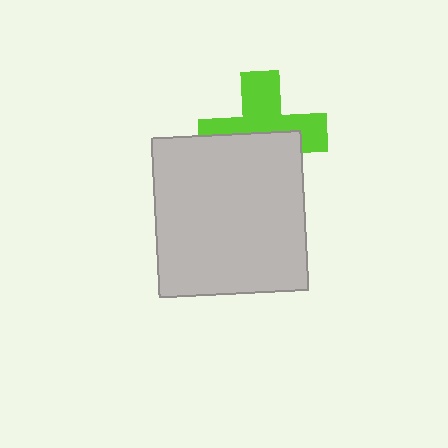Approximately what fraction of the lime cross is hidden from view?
Roughly 49% of the lime cross is hidden behind the light gray rectangle.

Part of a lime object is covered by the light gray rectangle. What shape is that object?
It is a cross.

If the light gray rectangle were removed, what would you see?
You would see the complete lime cross.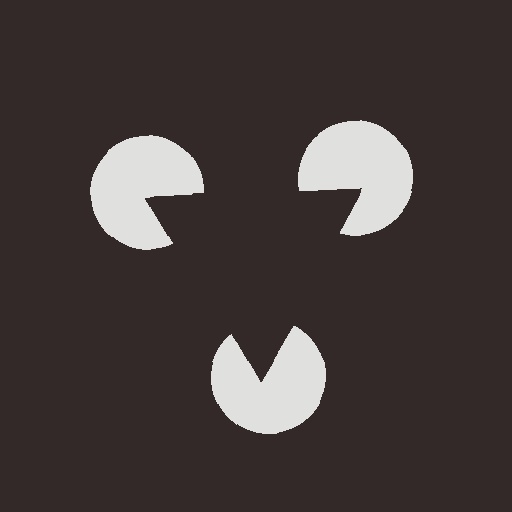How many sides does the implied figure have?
3 sides.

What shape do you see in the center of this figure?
An illusory triangle — its edges are inferred from the aligned wedge cuts in the pac-man discs, not physically drawn.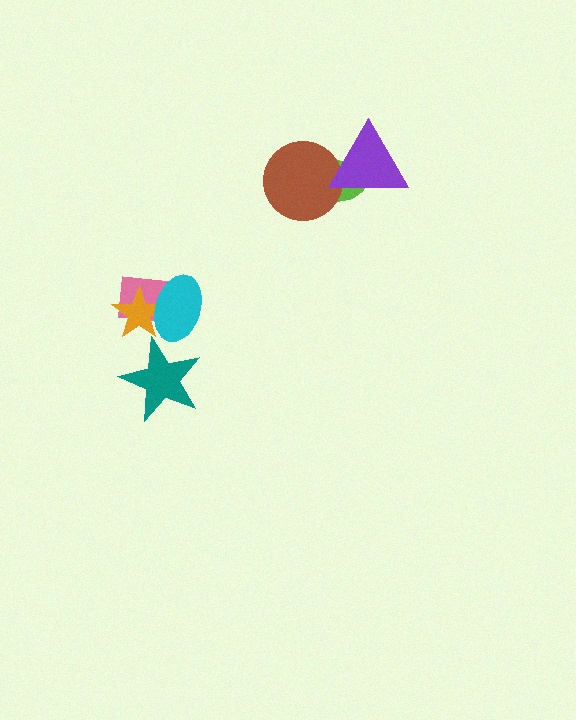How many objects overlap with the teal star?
0 objects overlap with the teal star.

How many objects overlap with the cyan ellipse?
2 objects overlap with the cyan ellipse.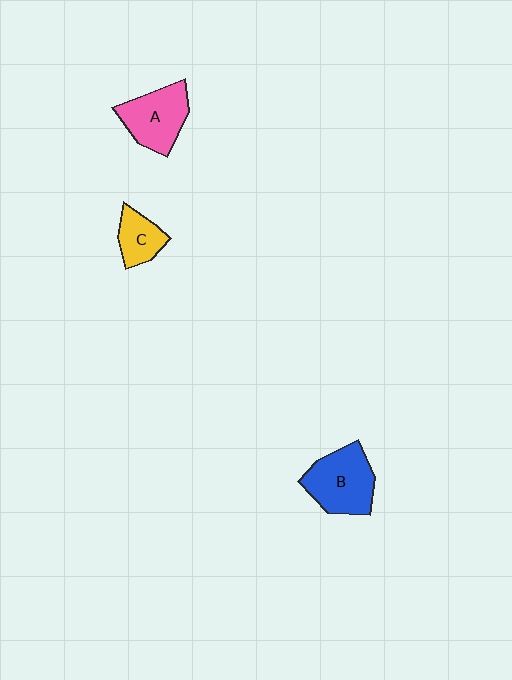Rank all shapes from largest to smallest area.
From largest to smallest: B (blue), A (pink), C (yellow).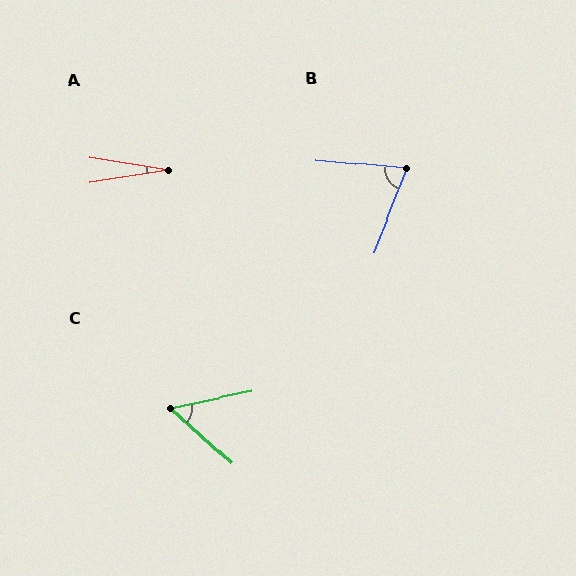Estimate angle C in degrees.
Approximately 53 degrees.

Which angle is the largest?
B, at approximately 74 degrees.